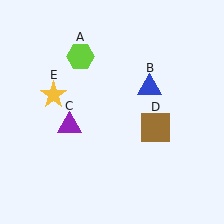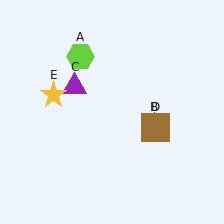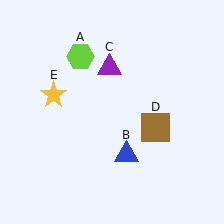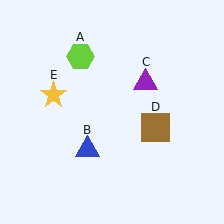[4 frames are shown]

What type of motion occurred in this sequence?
The blue triangle (object B), purple triangle (object C) rotated clockwise around the center of the scene.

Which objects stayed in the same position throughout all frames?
Lime hexagon (object A) and brown square (object D) and yellow star (object E) remained stationary.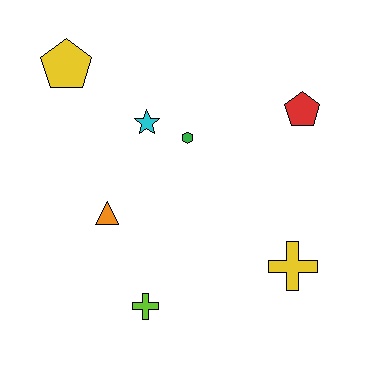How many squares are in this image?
There are no squares.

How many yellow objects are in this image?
There are 2 yellow objects.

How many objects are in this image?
There are 7 objects.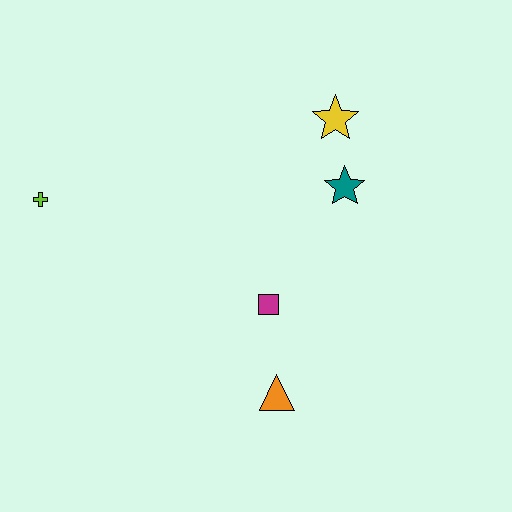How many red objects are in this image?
There are no red objects.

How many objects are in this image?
There are 5 objects.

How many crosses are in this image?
There is 1 cross.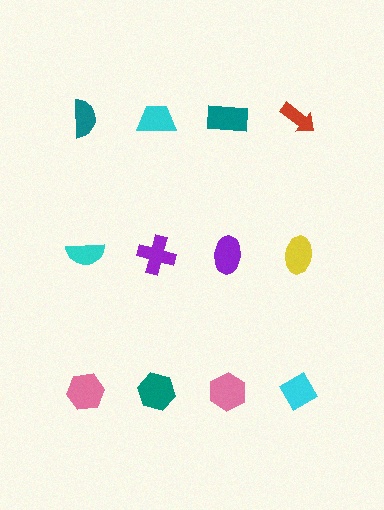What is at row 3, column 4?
A cyan diamond.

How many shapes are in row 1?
4 shapes.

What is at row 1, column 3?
A teal rectangle.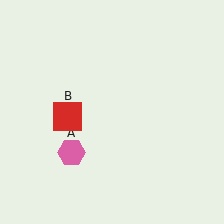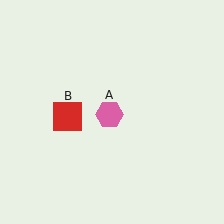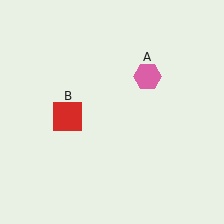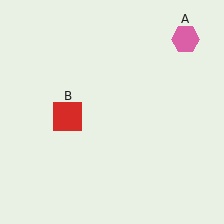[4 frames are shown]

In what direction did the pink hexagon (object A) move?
The pink hexagon (object A) moved up and to the right.